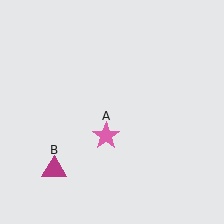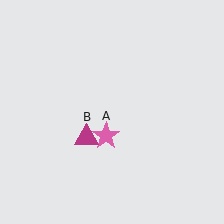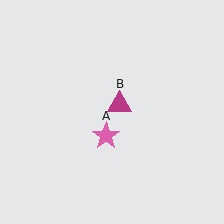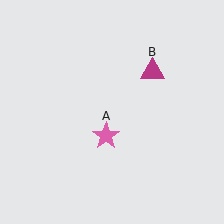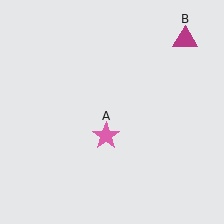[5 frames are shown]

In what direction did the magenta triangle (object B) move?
The magenta triangle (object B) moved up and to the right.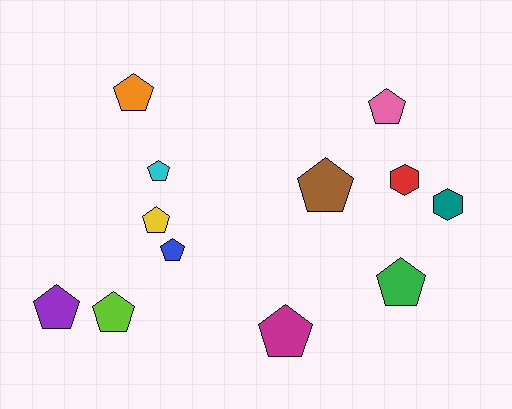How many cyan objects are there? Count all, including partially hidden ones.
There is 1 cyan object.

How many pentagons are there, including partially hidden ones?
There are 10 pentagons.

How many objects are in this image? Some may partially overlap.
There are 12 objects.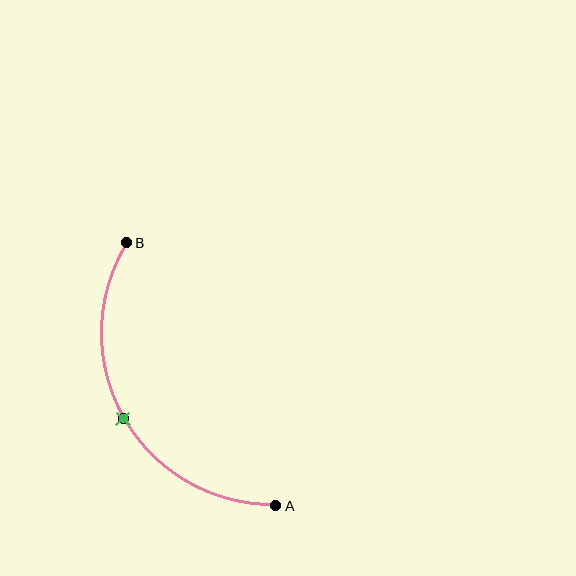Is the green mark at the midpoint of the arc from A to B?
Yes. The green mark lies on the arc at equal arc-length from both A and B — it is the arc midpoint.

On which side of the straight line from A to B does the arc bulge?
The arc bulges to the left of the straight line connecting A and B.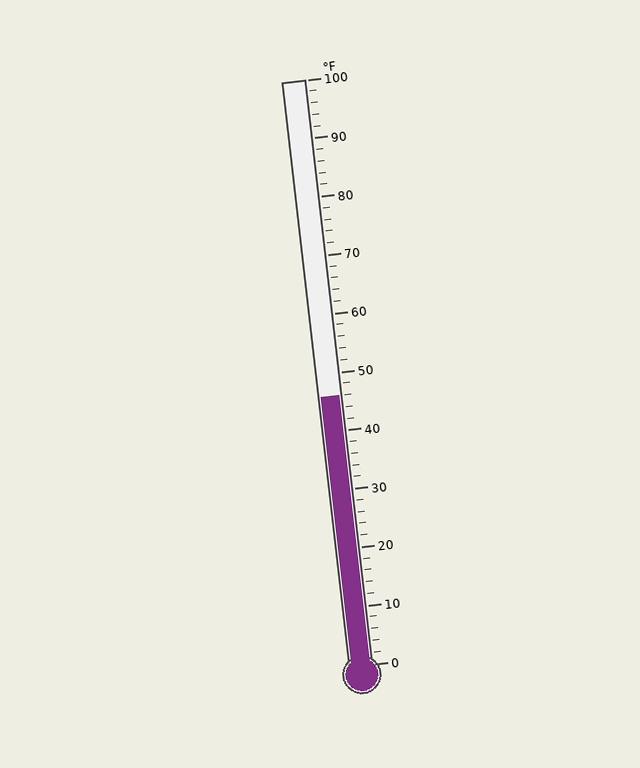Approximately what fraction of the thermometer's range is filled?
The thermometer is filled to approximately 45% of its range.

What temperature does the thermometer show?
The thermometer shows approximately 46°F.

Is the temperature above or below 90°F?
The temperature is below 90°F.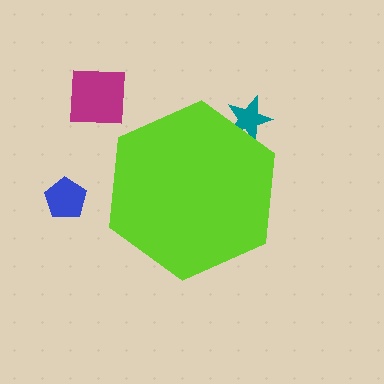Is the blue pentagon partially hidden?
No, the blue pentagon is fully visible.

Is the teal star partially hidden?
Yes, the teal star is partially hidden behind the lime hexagon.